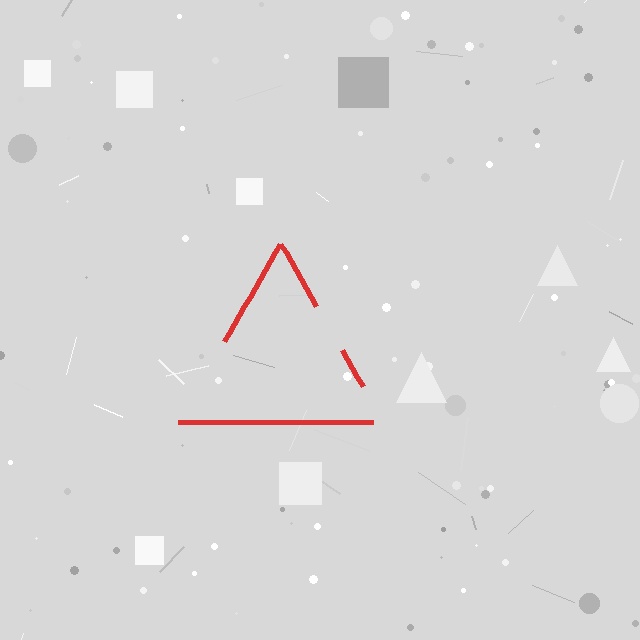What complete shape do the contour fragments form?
The contour fragments form a triangle.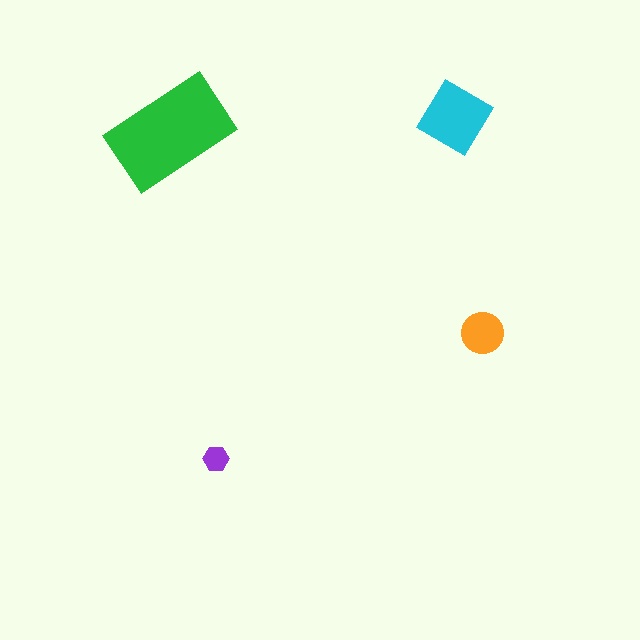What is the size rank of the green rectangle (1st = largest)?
1st.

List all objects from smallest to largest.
The purple hexagon, the orange circle, the cyan diamond, the green rectangle.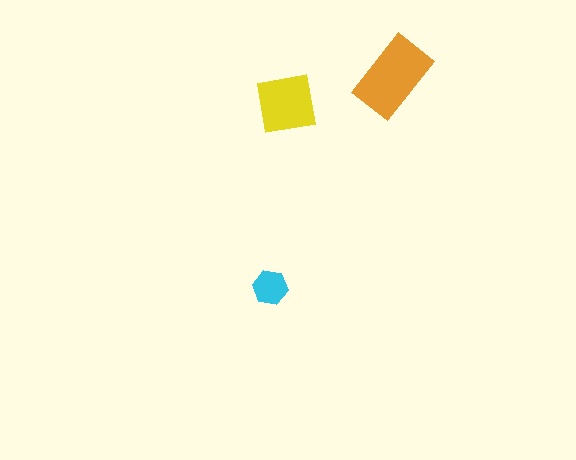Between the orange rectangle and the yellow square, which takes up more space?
The orange rectangle.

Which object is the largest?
The orange rectangle.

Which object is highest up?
The orange rectangle is topmost.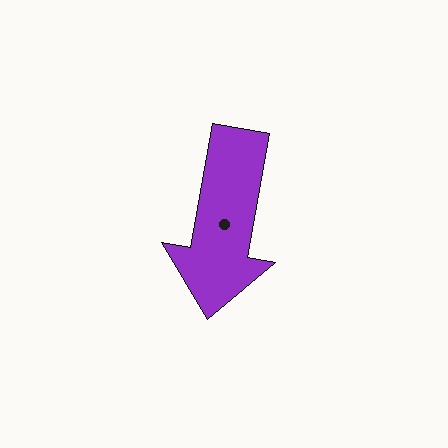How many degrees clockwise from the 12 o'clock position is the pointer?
Approximately 190 degrees.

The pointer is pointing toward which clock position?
Roughly 6 o'clock.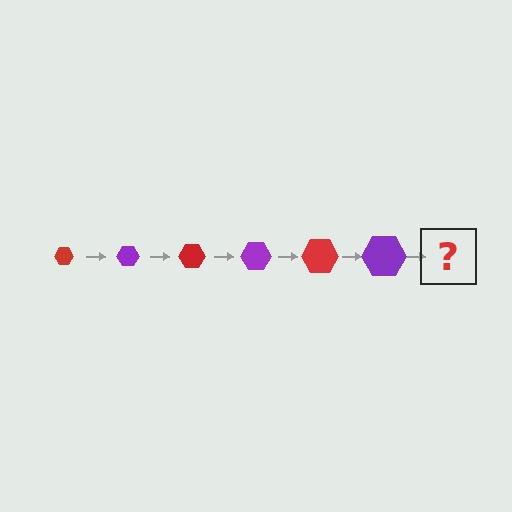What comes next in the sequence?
The next element should be a red hexagon, larger than the previous one.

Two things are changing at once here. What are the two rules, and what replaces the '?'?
The two rules are that the hexagon grows larger each step and the color cycles through red and purple. The '?' should be a red hexagon, larger than the previous one.